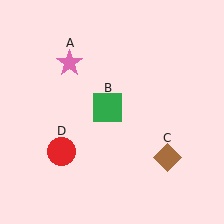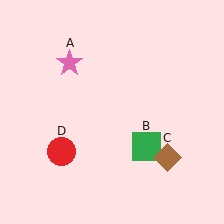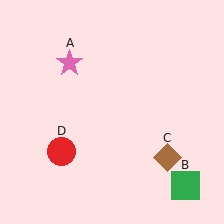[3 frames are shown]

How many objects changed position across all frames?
1 object changed position: green square (object B).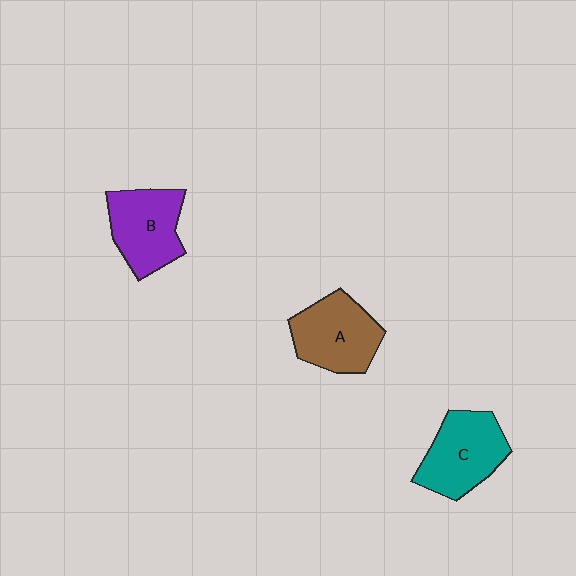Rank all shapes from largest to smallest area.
From largest to smallest: C (teal), A (brown), B (purple).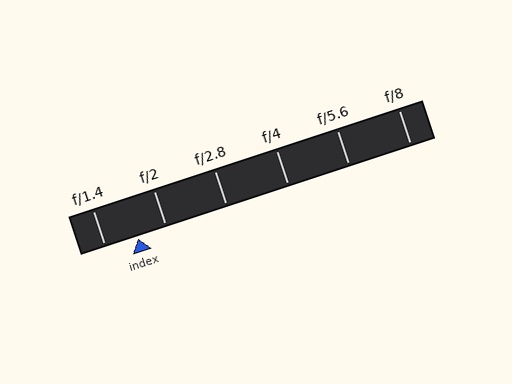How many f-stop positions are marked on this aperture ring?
There are 6 f-stop positions marked.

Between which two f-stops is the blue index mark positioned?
The index mark is between f/1.4 and f/2.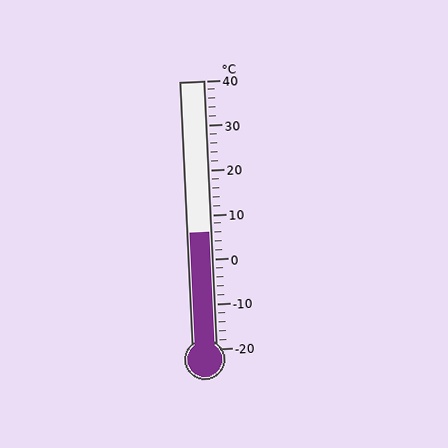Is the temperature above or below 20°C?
The temperature is below 20°C.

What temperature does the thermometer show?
The thermometer shows approximately 6°C.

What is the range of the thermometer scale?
The thermometer scale ranges from -20°C to 40°C.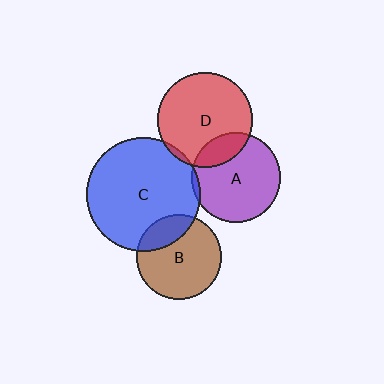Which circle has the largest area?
Circle C (blue).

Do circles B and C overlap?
Yes.